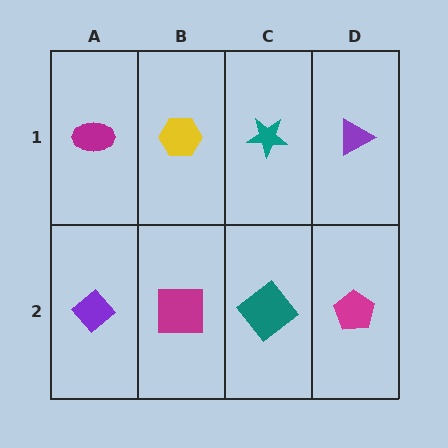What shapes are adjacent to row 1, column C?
A teal diamond (row 2, column C), a yellow hexagon (row 1, column B), a purple triangle (row 1, column D).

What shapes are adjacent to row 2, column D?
A purple triangle (row 1, column D), a teal diamond (row 2, column C).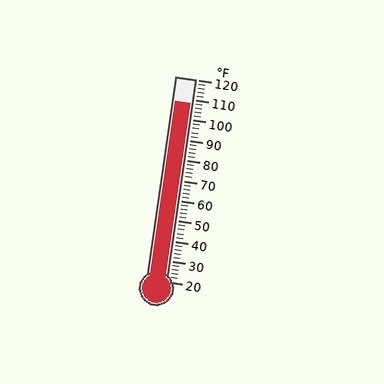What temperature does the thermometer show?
The thermometer shows approximately 108°F.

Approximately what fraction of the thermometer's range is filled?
The thermometer is filled to approximately 90% of its range.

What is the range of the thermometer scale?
The thermometer scale ranges from 20°F to 120°F.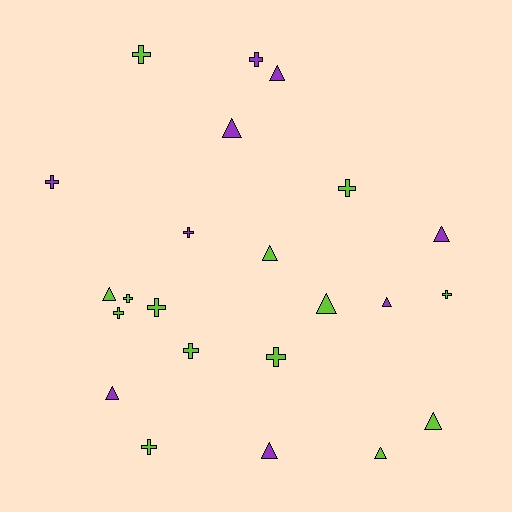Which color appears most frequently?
Lime, with 14 objects.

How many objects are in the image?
There are 23 objects.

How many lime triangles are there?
There are 5 lime triangles.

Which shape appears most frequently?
Cross, with 12 objects.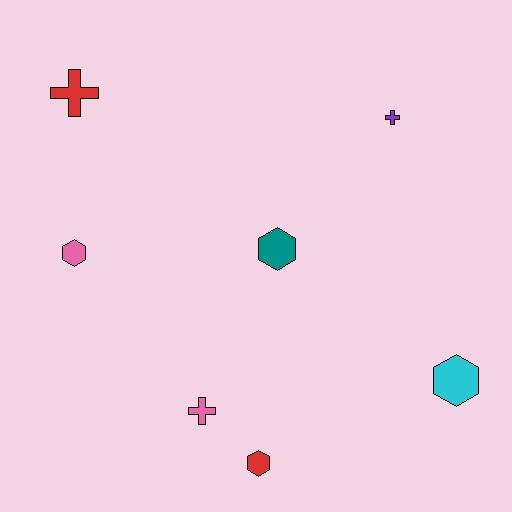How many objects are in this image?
There are 7 objects.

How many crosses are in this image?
There are 3 crosses.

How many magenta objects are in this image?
There are no magenta objects.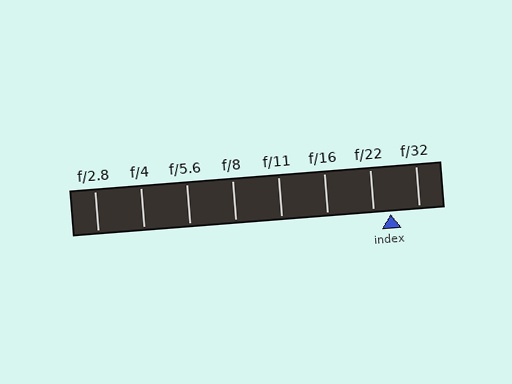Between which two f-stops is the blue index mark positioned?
The index mark is between f/22 and f/32.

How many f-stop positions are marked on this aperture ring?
There are 8 f-stop positions marked.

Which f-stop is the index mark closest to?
The index mark is closest to f/22.